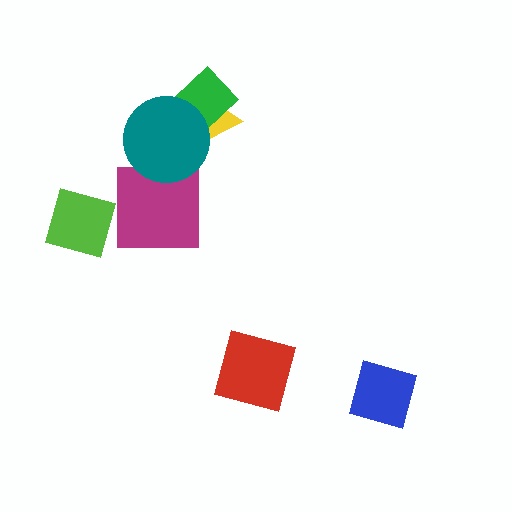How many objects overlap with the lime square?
0 objects overlap with the lime square.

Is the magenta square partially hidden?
Yes, it is partially covered by another shape.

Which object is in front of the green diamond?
The teal circle is in front of the green diamond.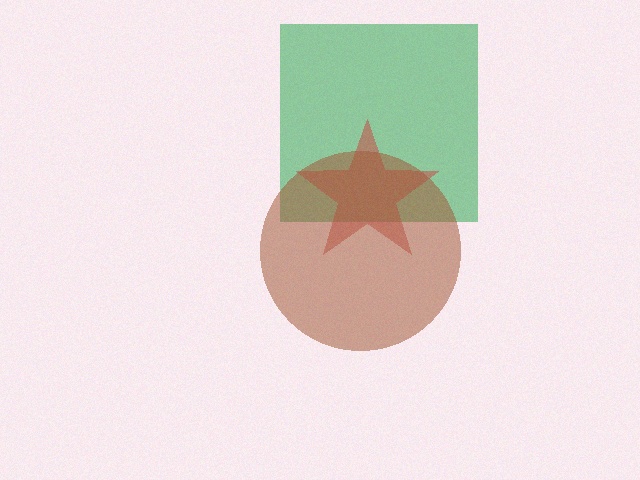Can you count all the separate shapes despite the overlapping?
Yes, there are 3 separate shapes.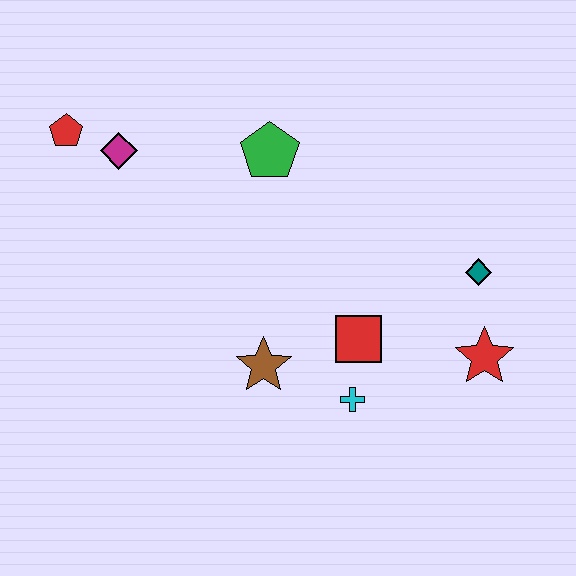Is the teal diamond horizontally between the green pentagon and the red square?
No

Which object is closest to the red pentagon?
The magenta diamond is closest to the red pentagon.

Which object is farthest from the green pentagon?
The red star is farthest from the green pentagon.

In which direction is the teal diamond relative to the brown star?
The teal diamond is to the right of the brown star.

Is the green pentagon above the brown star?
Yes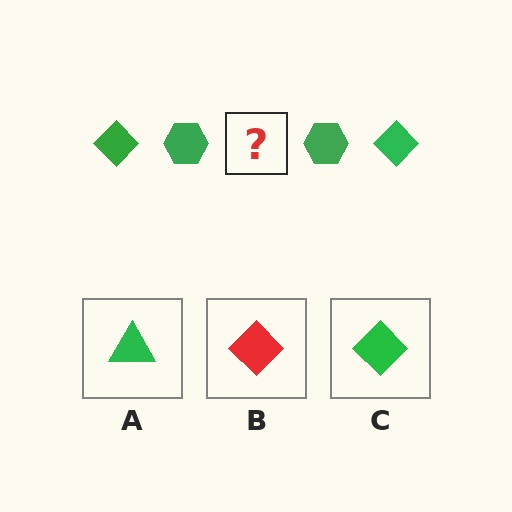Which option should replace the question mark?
Option C.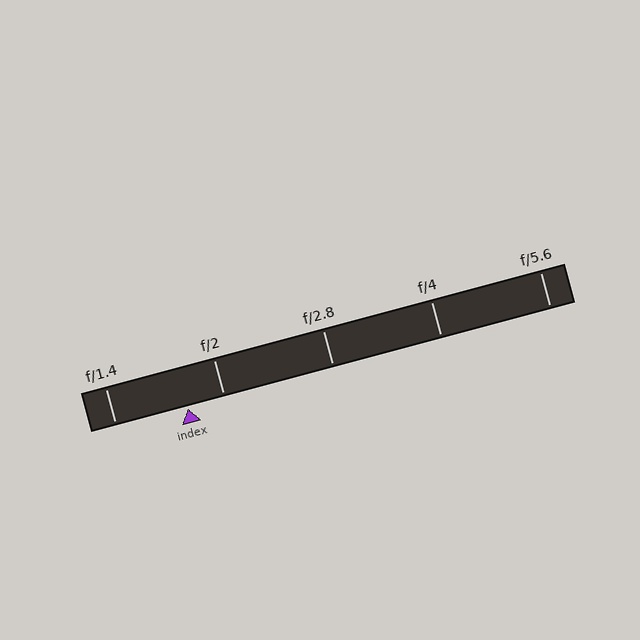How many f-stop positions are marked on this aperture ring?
There are 5 f-stop positions marked.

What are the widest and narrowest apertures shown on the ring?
The widest aperture shown is f/1.4 and the narrowest is f/5.6.